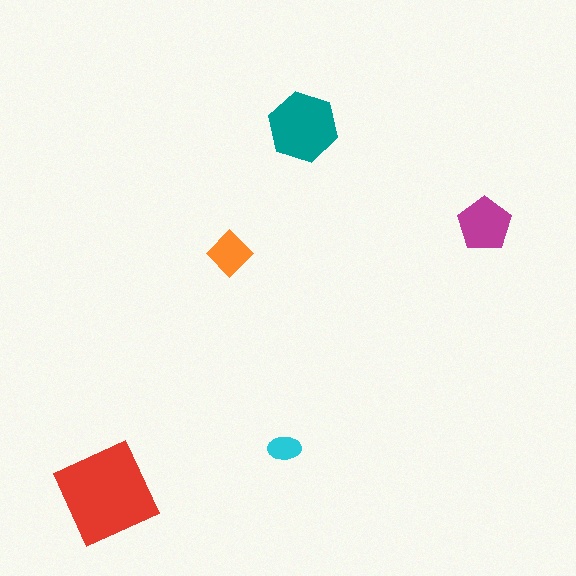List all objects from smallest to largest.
The cyan ellipse, the orange diamond, the magenta pentagon, the teal hexagon, the red square.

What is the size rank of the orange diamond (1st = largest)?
4th.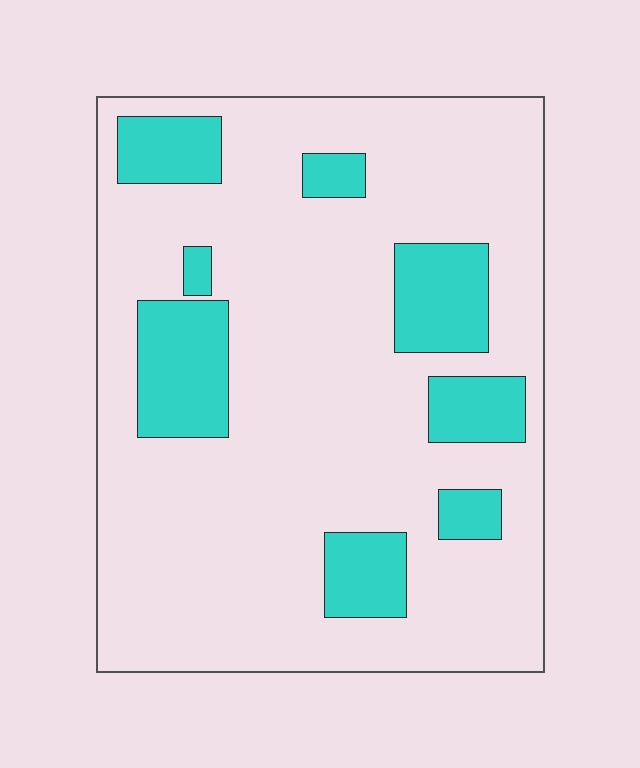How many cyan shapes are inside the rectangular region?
8.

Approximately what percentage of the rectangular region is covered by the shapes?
Approximately 20%.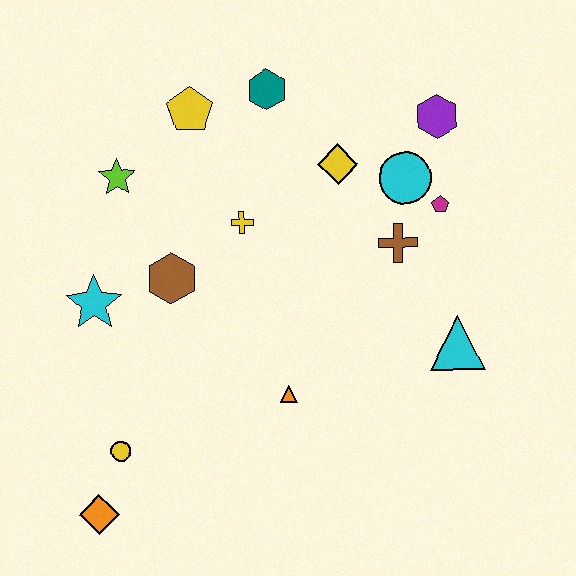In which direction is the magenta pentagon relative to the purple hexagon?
The magenta pentagon is below the purple hexagon.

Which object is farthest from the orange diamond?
The purple hexagon is farthest from the orange diamond.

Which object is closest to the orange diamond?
The yellow circle is closest to the orange diamond.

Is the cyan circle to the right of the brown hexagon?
Yes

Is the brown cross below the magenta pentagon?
Yes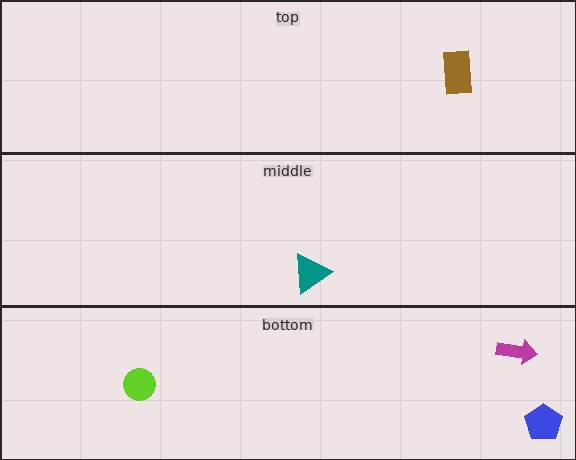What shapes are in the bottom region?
The blue pentagon, the lime circle, the magenta arrow.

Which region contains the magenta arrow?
The bottom region.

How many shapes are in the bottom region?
3.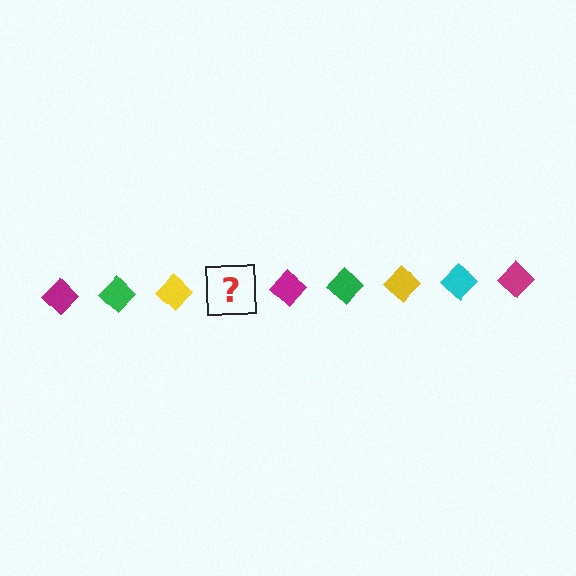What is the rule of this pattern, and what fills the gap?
The rule is that the pattern cycles through magenta, green, yellow, cyan diamonds. The gap should be filled with a cyan diamond.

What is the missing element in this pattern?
The missing element is a cyan diamond.